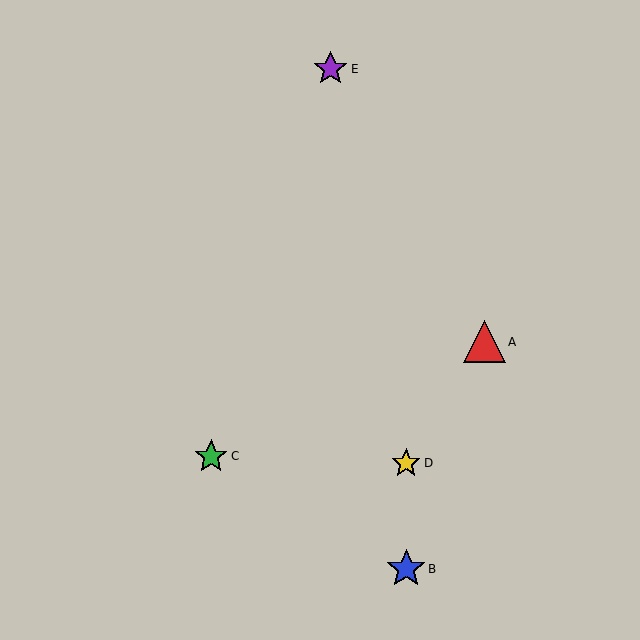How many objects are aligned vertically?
2 objects (B, D) are aligned vertically.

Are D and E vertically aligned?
No, D is at x≈406 and E is at x≈330.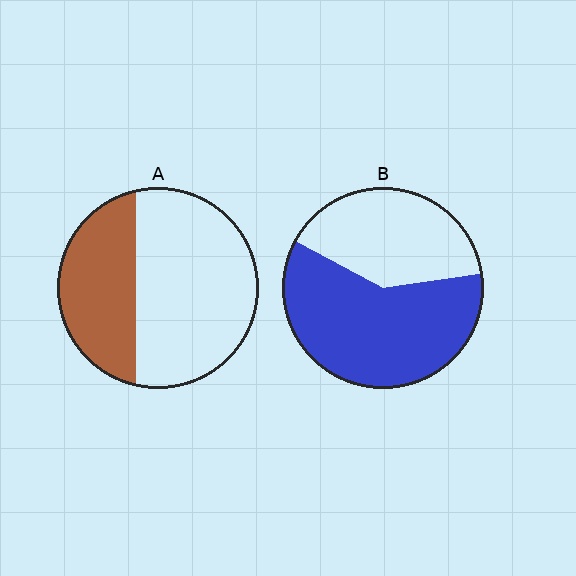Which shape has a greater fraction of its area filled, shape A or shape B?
Shape B.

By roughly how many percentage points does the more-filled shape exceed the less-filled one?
By roughly 25 percentage points (B over A).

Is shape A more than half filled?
No.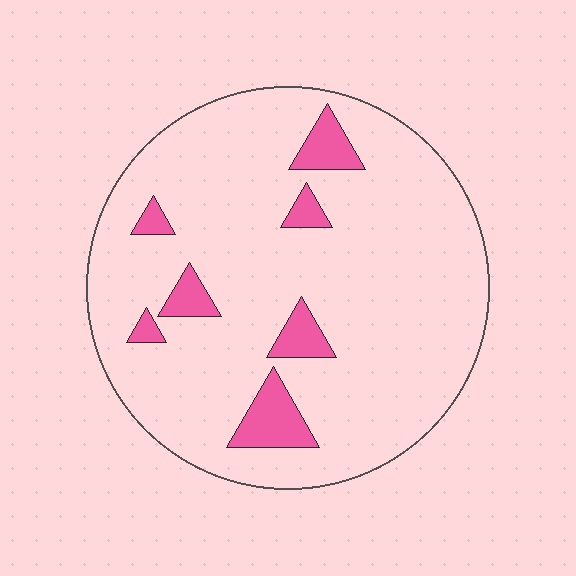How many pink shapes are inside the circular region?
7.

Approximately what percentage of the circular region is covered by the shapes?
Approximately 10%.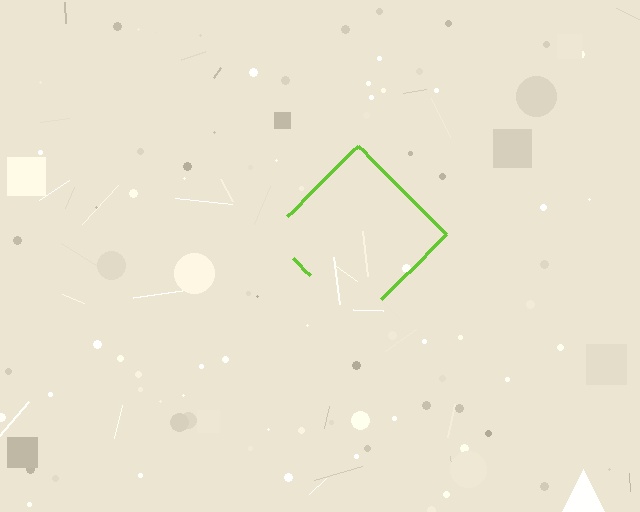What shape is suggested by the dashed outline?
The dashed outline suggests a diamond.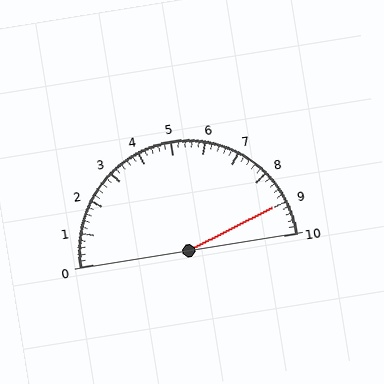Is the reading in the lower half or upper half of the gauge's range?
The reading is in the upper half of the range (0 to 10).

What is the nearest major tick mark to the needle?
The nearest major tick mark is 9.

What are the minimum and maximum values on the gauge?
The gauge ranges from 0 to 10.